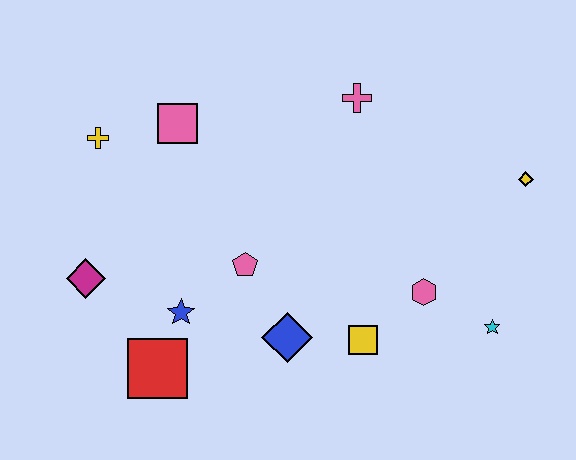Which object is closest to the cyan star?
The pink hexagon is closest to the cyan star.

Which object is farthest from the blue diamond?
The yellow diamond is farthest from the blue diamond.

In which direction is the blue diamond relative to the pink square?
The blue diamond is below the pink square.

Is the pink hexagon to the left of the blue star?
No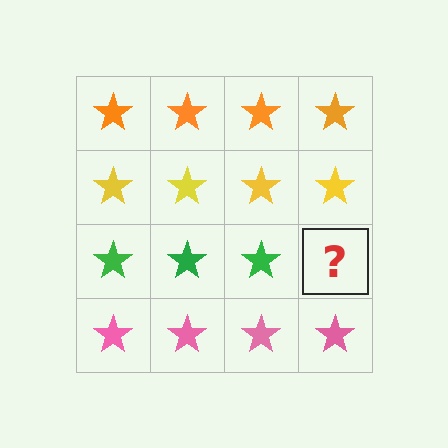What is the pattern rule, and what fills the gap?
The rule is that each row has a consistent color. The gap should be filled with a green star.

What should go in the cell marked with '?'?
The missing cell should contain a green star.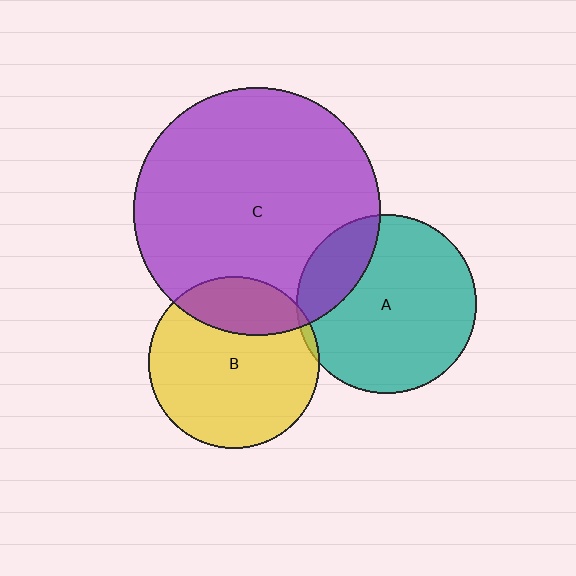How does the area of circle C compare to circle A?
Approximately 1.9 times.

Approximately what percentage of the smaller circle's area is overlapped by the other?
Approximately 20%.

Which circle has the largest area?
Circle C (purple).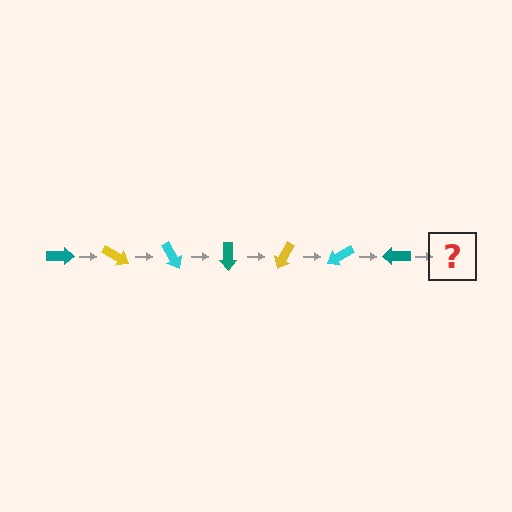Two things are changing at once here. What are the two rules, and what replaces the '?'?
The two rules are that it rotates 30 degrees each step and the color cycles through teal, yellow, and cyan. The '?' should be a yellow arrow, rotated 210 degrees from the start.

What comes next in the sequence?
The next element should be a yellow arrow, rotated 210 degrees from the start.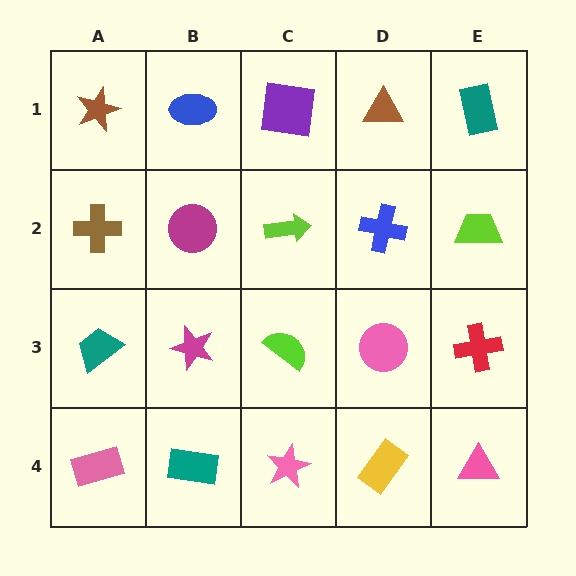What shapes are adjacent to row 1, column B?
A magenta circle (row 2, column B), a brown star (row 1, column A), a purple square (row 1, column C).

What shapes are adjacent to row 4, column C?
A lime semicircle (row 3, column C), a teal rectangle (row 4, column B), a yellow rectangle (row 4, column D).